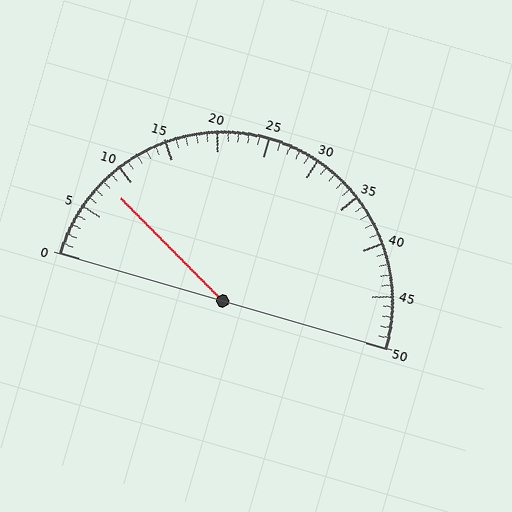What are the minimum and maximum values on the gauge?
The gauge ranges from 0 to 50.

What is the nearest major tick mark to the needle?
The nearest major tick mark is 10.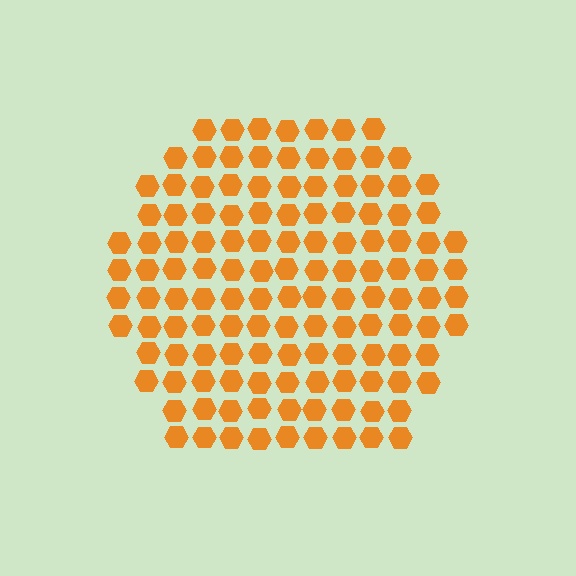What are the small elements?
The small elements are hexagons.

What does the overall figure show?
The overall figure shows a hexagon.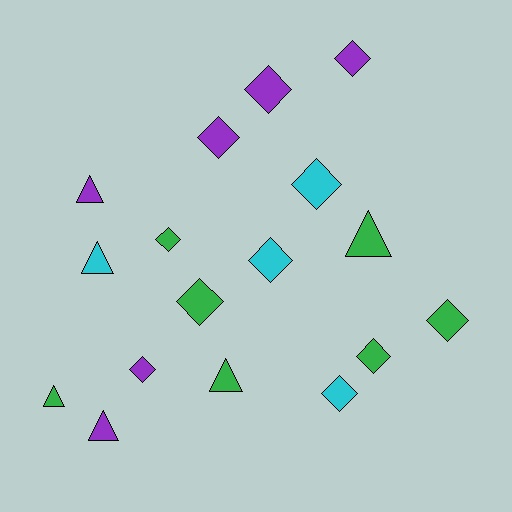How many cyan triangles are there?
There is 1 cyan triangle.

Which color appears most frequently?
Green, with 7 objects.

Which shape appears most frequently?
Diamond, with 11 objects.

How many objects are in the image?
There are 17 objects.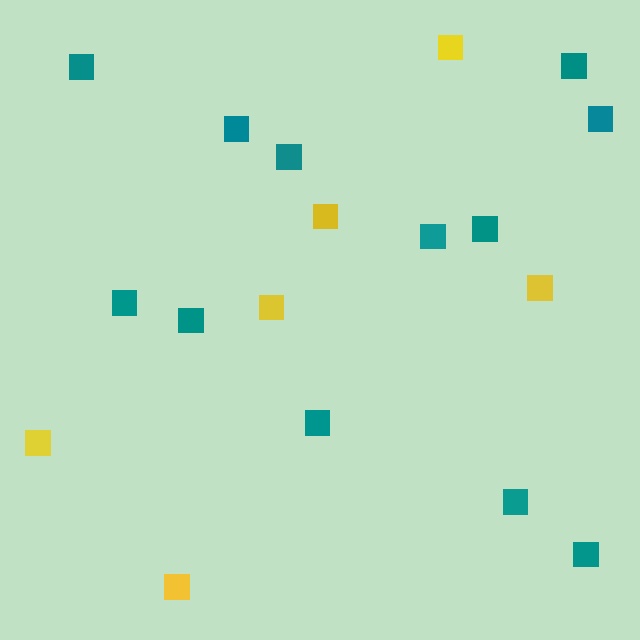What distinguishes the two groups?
There are 2 groups: one group of yellow squares (6) and one group of teal squares (12).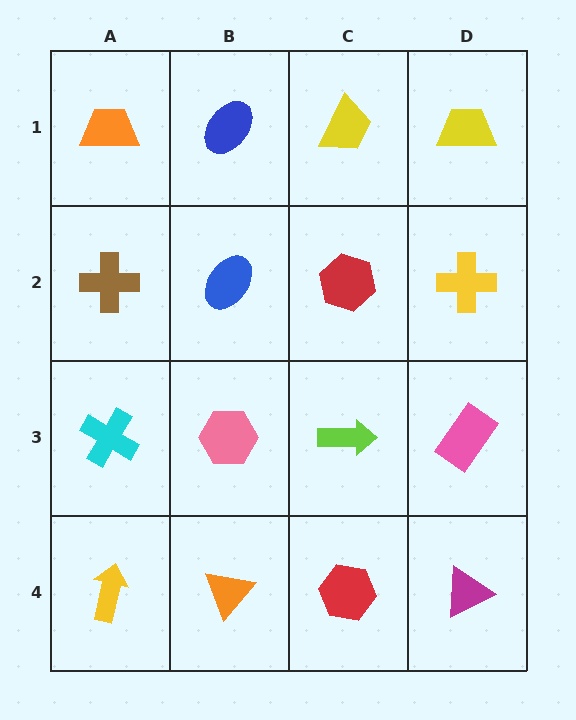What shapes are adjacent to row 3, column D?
A yellow cross (row 2, column D), a magenta triangle (row 4, column D), a lime arrow (row 3, column C).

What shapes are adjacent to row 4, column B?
A pink hexagon (row 3, column B), a yellow arrow (row 4, column A), a red hexagon (row 4, column C).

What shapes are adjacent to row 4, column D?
A pink rectangle (row 3, column D), a red hexagon (row 4, column C).